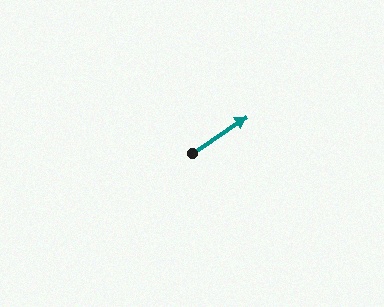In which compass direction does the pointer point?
Northeast.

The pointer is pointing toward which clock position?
Roughly 2 o'clock.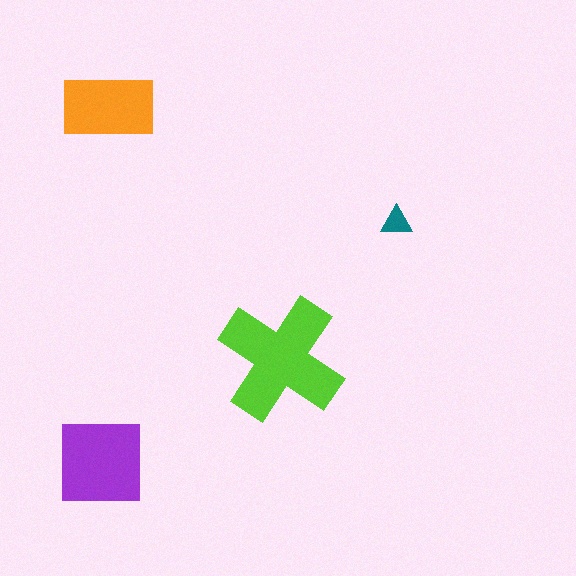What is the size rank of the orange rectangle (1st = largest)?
3rd.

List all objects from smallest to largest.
The teal triangle, the orange rectangle, the purple square, the lime cross.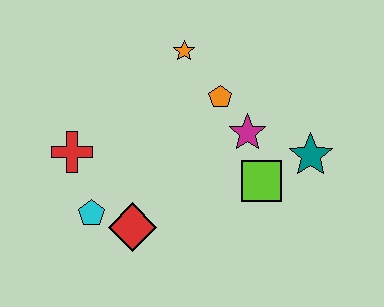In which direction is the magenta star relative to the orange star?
The magenta star is below the orange star.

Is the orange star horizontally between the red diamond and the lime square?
Yes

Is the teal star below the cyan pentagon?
No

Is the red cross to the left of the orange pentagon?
Yes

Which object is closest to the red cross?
The cyan pentagon is closest to the red cross.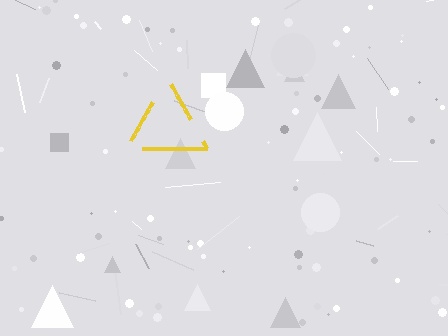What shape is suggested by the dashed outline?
The dashed outline suggests a triangle.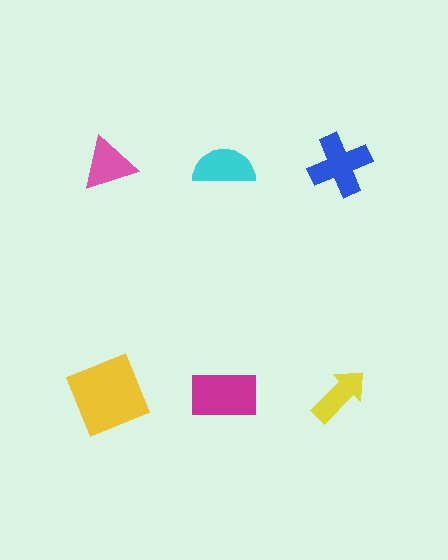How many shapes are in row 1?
3 shapes.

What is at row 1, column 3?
A blue cross.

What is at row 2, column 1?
A yellow square.